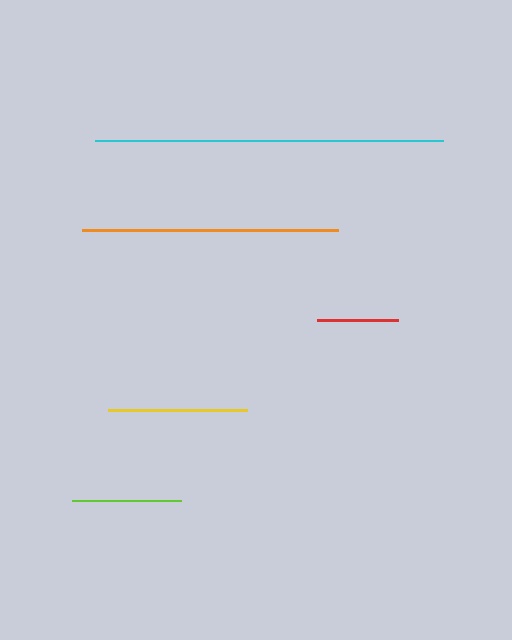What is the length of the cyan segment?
The cyan segment is approximately 348 pixels long.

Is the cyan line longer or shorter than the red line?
The cyan line is longer than the red line.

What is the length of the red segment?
The red segment is approximately 81 pixels long.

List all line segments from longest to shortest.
From longest to shortest: cyan, orange, yellow, lime, red.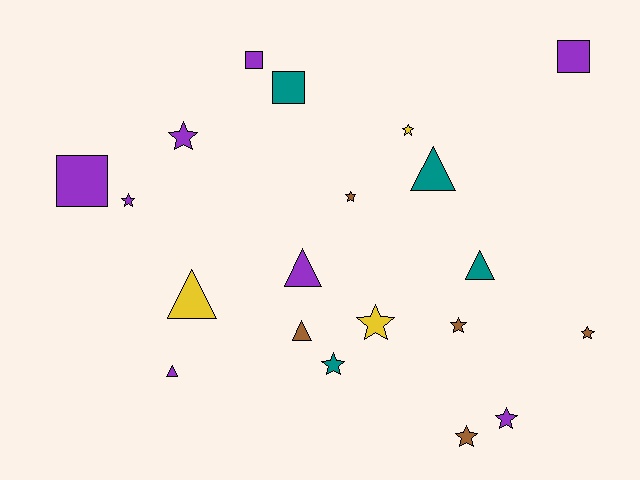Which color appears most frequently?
Purple, with 8 objects.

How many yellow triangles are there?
There is 1 yellow triangle.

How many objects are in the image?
There are 20 objects.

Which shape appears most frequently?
Star, with 10 objects.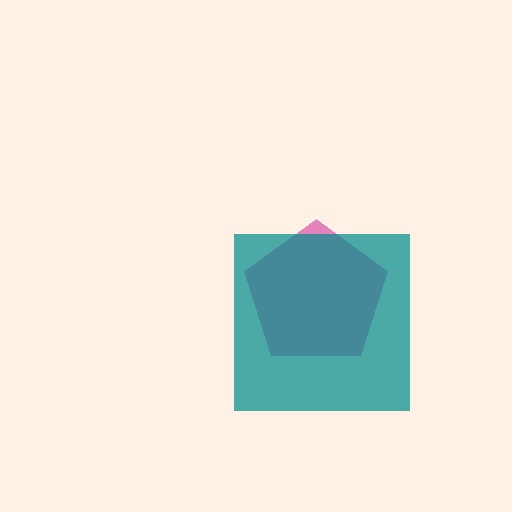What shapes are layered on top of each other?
The layered shapes are: a magenta pentagon, a teal square.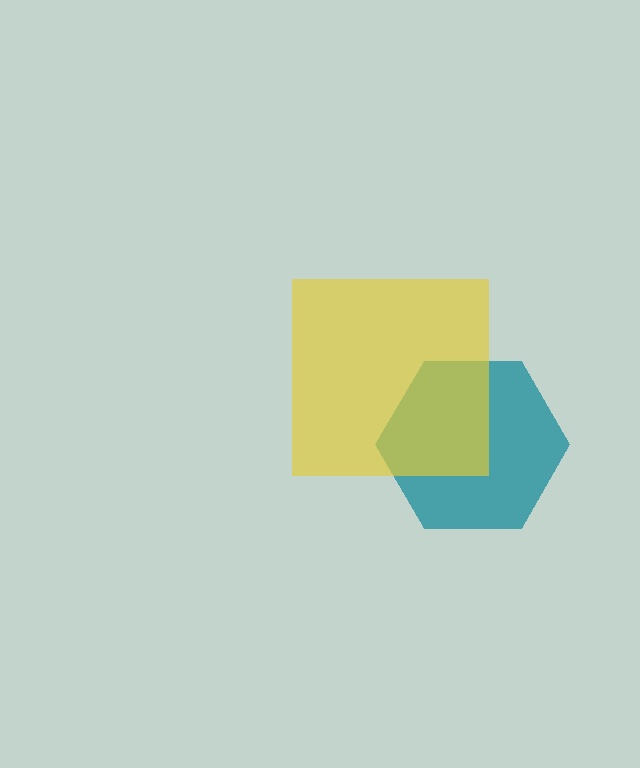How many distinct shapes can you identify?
There are 2 distinct shapes: a teal hexagon, a yellow square.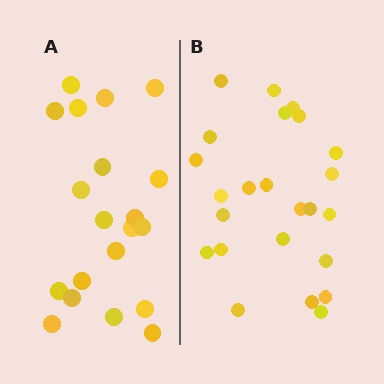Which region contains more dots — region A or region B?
Region B (the right region) has more dots.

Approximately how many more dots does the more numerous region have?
Region B has about 4 more dots than region A.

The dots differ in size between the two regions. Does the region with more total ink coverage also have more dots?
No. Region A has more total ink coverage because its dots are larger, but region B actually contains more individual dots. Total area can be misleading — the number of items is what matters here.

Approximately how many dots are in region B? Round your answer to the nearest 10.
About 20 dots. (The exact count is 24, which rounds to 20.)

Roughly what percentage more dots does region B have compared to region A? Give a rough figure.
About 20% more.